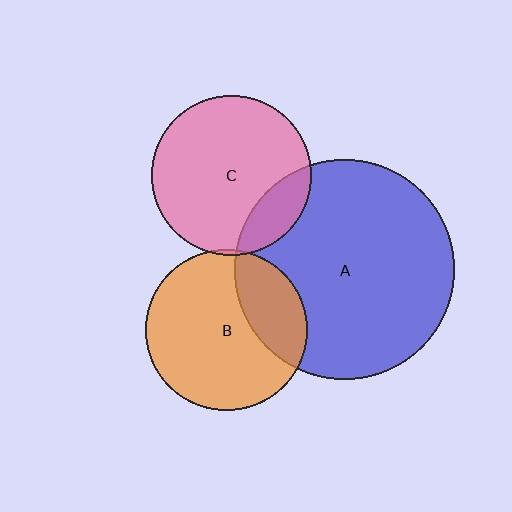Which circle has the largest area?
Circle A (blue).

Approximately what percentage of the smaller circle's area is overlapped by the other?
Approximately 5%.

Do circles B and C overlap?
Yes.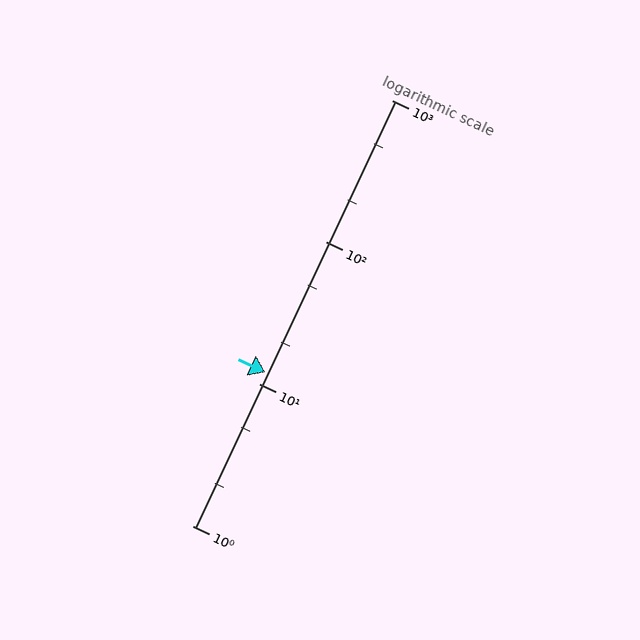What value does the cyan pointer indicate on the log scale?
The pointer indicates approximately 12.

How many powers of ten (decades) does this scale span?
The scale spans 3 decades, from 1 to 1000.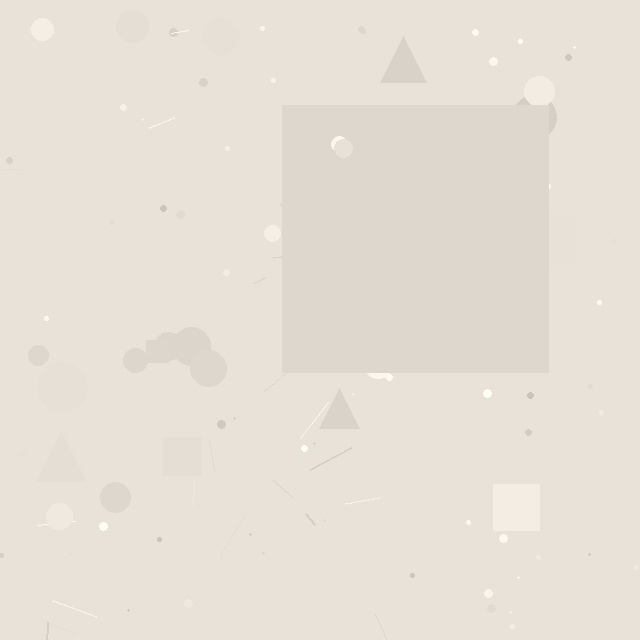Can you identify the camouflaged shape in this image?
The camouflaged shape is a square.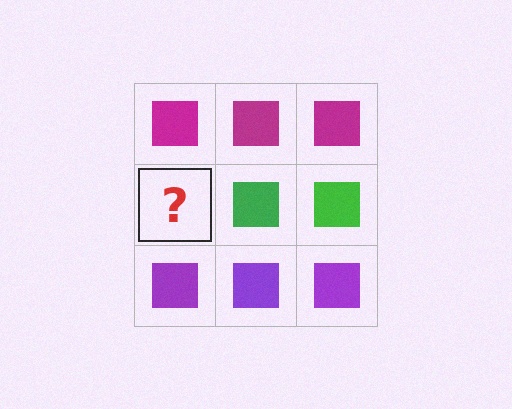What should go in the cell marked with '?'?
The missing cell should contain a green square.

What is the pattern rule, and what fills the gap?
The rule is that each row has a consistent color. The gap should be filled with a green square.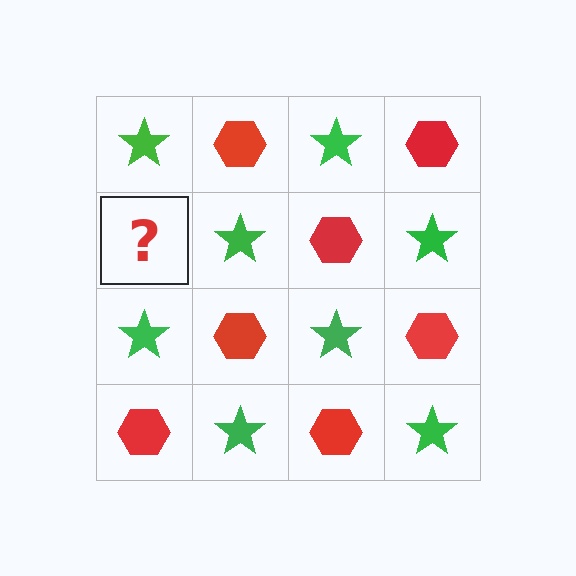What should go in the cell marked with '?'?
The missing cell should contain a red hexagon.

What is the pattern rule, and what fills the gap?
The rule is that it alternates green star and red hexagon in a checkerboard pattern. The gap should be filled with a red hexagon.